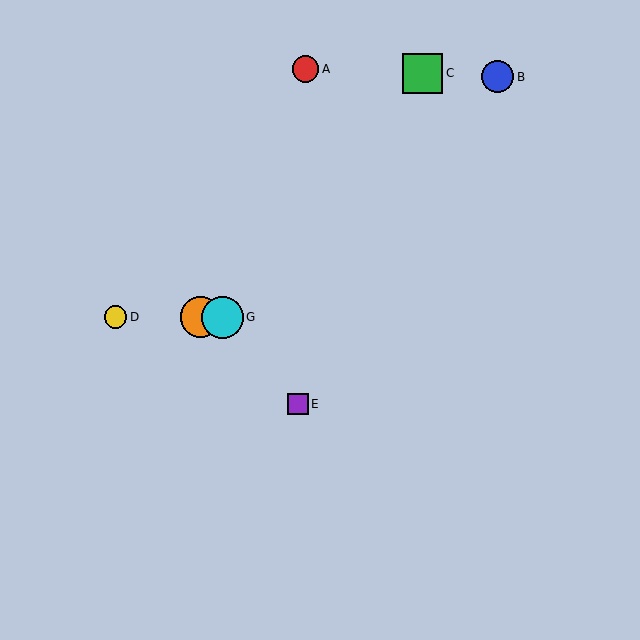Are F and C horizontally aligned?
No, F is at y≈317 and C is at y≈73.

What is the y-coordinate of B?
Object B is at y≈77.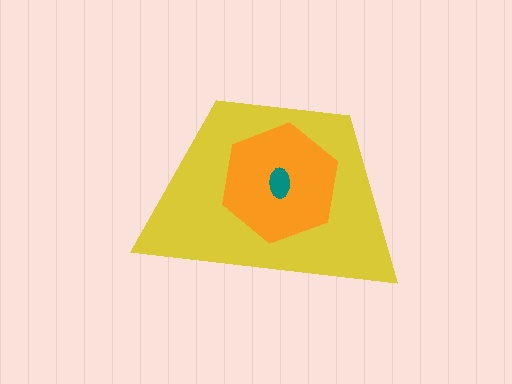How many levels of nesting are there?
3.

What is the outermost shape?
The yellow trapezoid.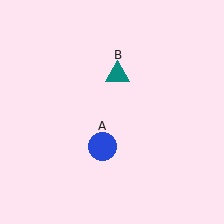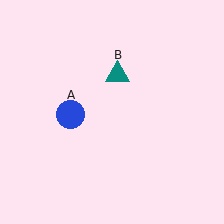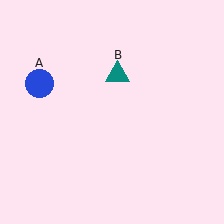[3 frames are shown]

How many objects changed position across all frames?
1 object changed position: blue circle (object A).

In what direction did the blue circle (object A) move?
The blue circle (object A) moved up and to the left.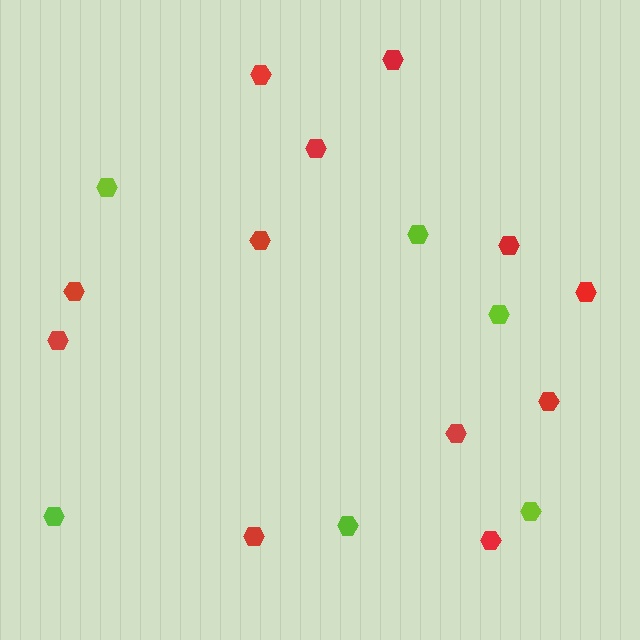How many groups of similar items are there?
There are 2 groups: one group of red hexagons (12) and one group of lime hexagons (6).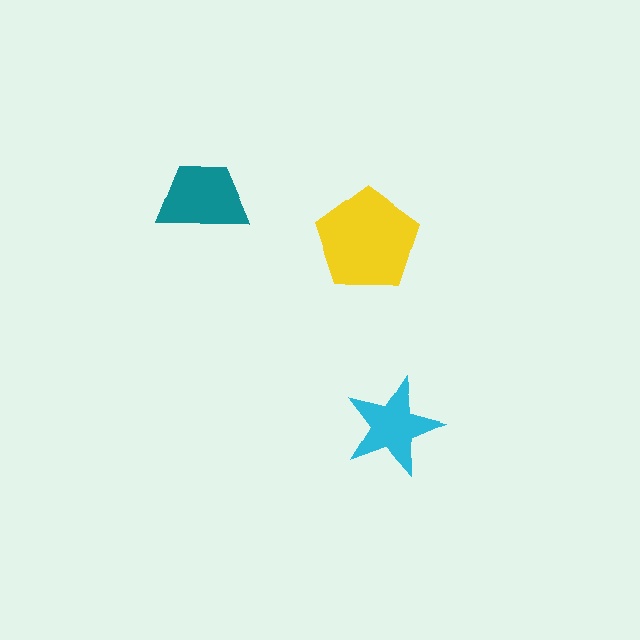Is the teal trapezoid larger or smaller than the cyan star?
Larger.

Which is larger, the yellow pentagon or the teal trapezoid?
The yellow pentagon.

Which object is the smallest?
The cyan star.